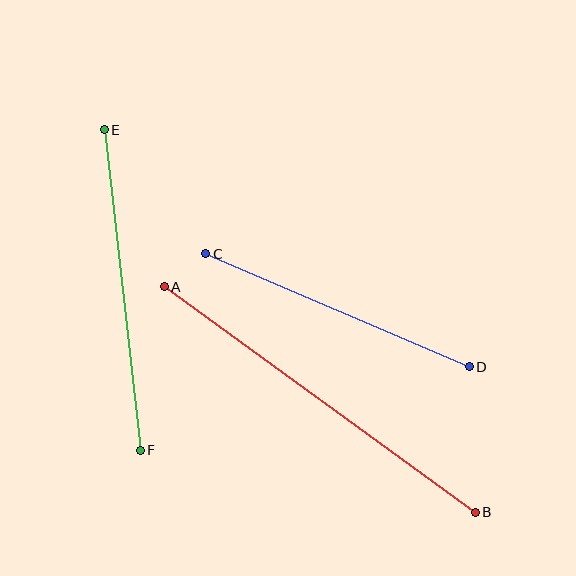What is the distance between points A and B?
The distance is approximately 384 pixels.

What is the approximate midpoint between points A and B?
The midpoint is at approximately (320, 400) pixels.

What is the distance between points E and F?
The distance is approximately 323 pixels.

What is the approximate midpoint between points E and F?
The midpoint is at approximately (122, 290) pixels.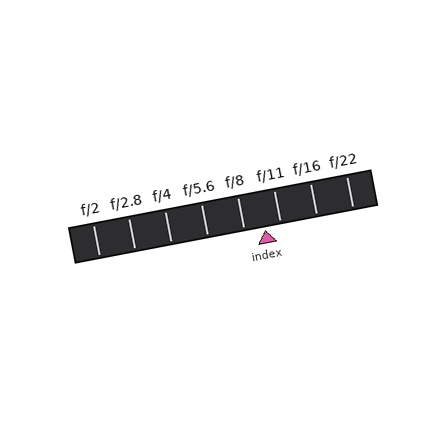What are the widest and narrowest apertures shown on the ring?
The widest aperture shown is f/2 and the narrowest is f/22.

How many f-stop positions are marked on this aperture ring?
There are 8 f-stop positions marked.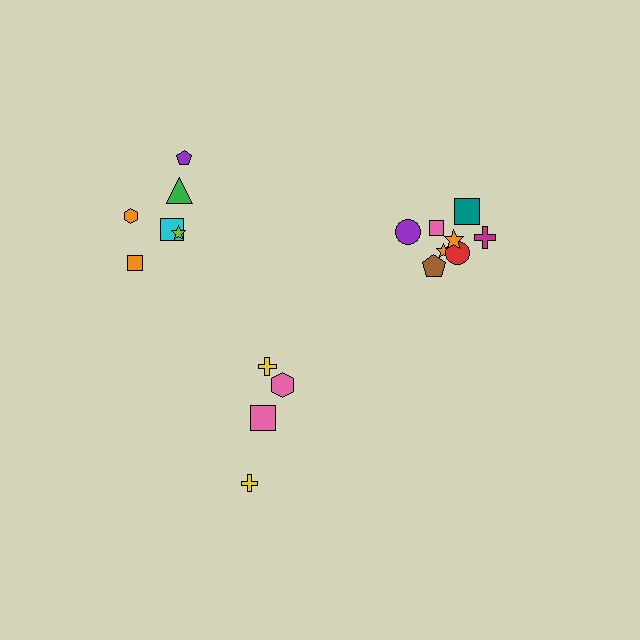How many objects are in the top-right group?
There are 8 objects.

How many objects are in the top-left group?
There are 6 objects.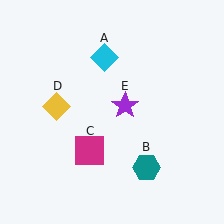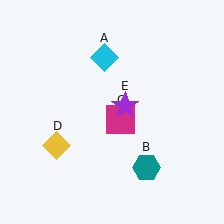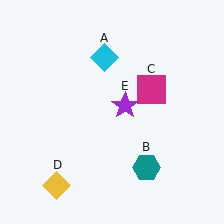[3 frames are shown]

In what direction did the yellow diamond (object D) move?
The yellow diamond (object D) moved down.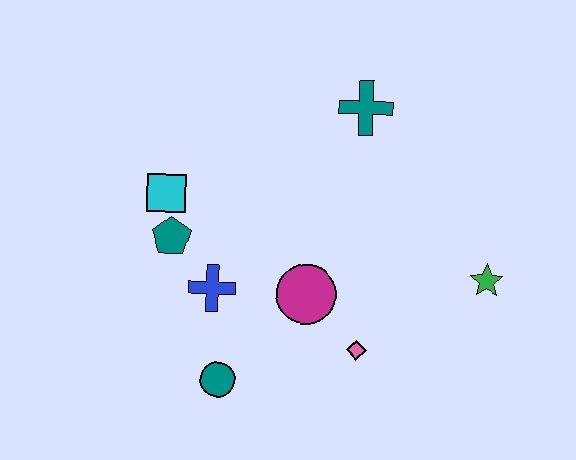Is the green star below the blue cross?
No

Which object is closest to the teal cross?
The magenta circle is closest to the teal cross.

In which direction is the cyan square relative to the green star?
The cyan square is to the left of the green star.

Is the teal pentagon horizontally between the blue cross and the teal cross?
No